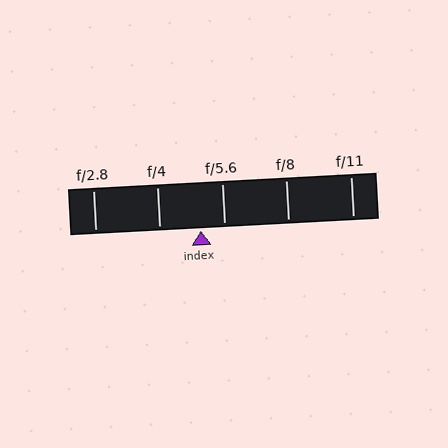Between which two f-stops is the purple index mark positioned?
The index mark is between f/4 and f/5.6.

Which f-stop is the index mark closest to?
The index mark is closest to f/5.6.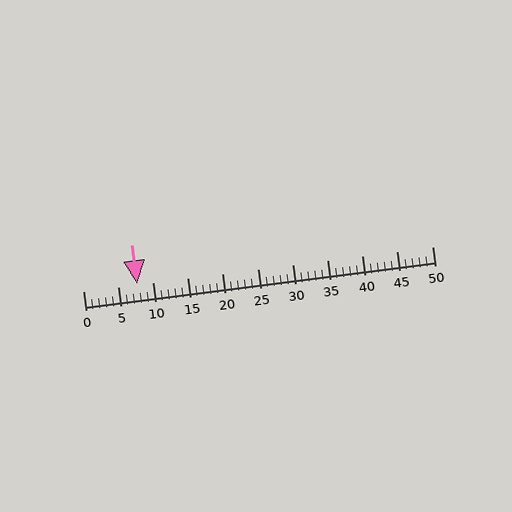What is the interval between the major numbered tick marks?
The major tick marks are spaced 5 units apart.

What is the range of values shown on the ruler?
The ruler shows values from 0 to 50.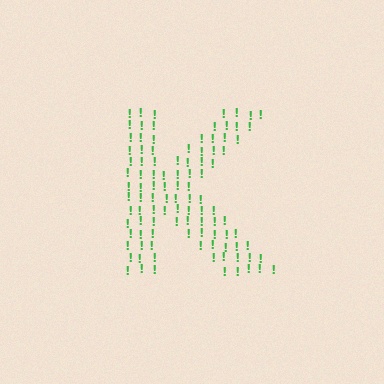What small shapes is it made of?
It is made of small exclamation marks.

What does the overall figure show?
The overall figure shows the letter K.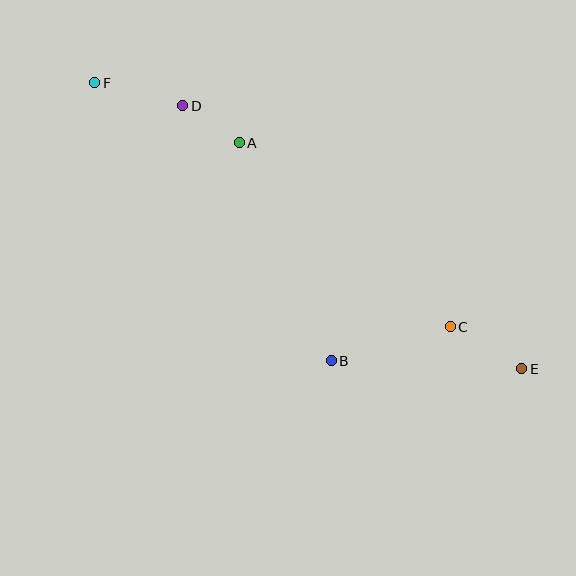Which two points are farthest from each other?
Points E and F are farthest from each other.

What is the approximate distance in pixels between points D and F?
The distance between D and F is approximately 91 pixels.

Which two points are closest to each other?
Points A and D are closest to each other.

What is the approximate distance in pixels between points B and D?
The distance between B and D is approximately 295 pixels.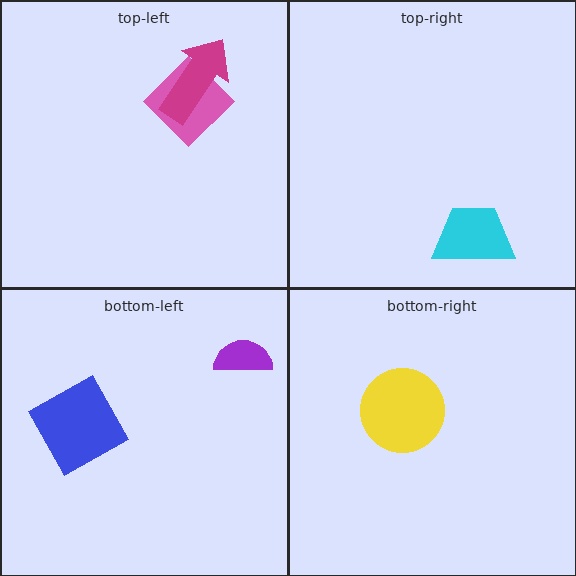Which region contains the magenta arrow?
The top-left region.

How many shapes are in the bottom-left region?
2.